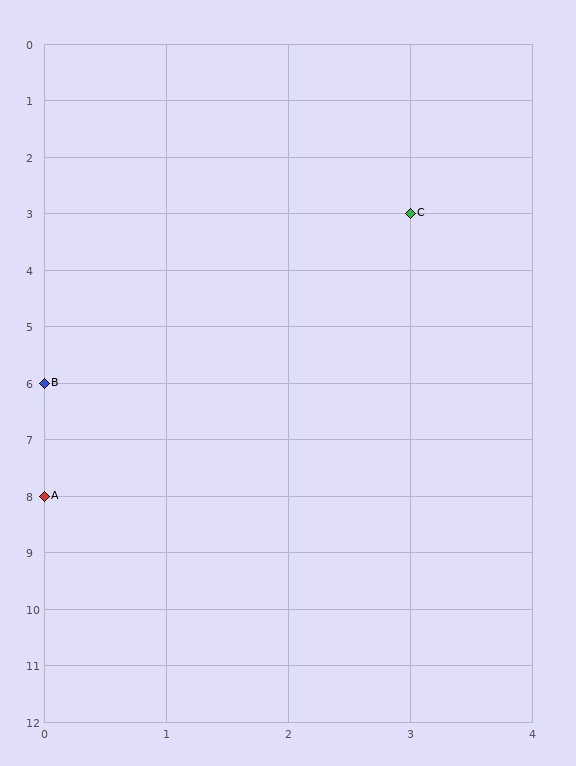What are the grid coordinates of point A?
Point A is at grid coordinates (0, 8).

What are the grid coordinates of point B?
Point B is at grid coordinates (0, 6).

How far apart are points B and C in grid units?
Points B and C are 3 columns and 3 rows apart (about 4.2 grid units diagonally).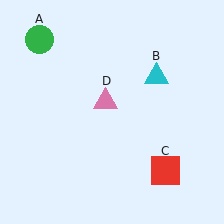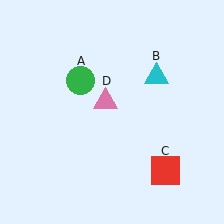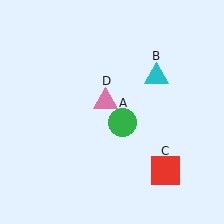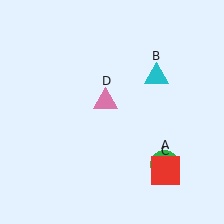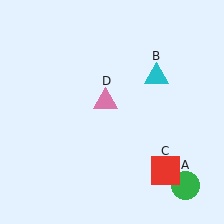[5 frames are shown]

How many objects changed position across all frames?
1 object changed position: green circle (object A).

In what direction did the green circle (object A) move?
The green circle (object A) moved down and to the right.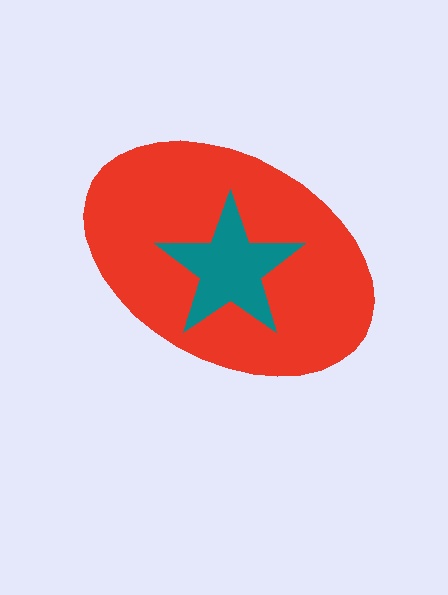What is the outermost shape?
The red ellipse.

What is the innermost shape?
The teal star.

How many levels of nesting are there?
2.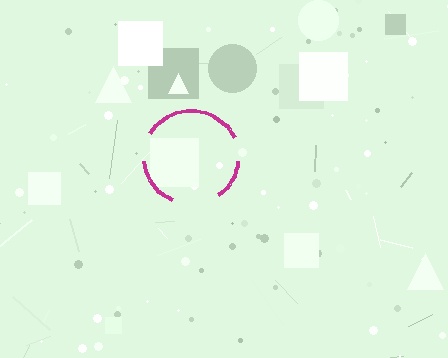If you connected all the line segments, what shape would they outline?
They would outline a circle.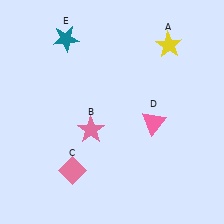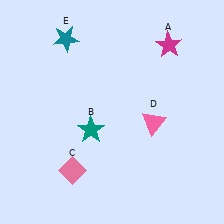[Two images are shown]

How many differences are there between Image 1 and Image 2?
There are 2 differences between the two images.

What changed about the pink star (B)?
In Image 1, B is pink. In Image 2, it changed to teal.